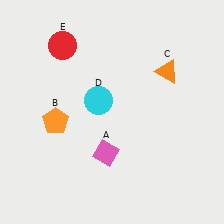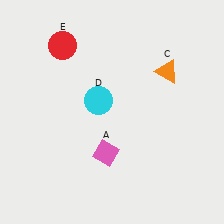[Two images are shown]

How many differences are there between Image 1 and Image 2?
There is 1 difference between the two images.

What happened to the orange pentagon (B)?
The orange pentagon (B) was removed in Image 2. It was in the bottom-left area of Image 1.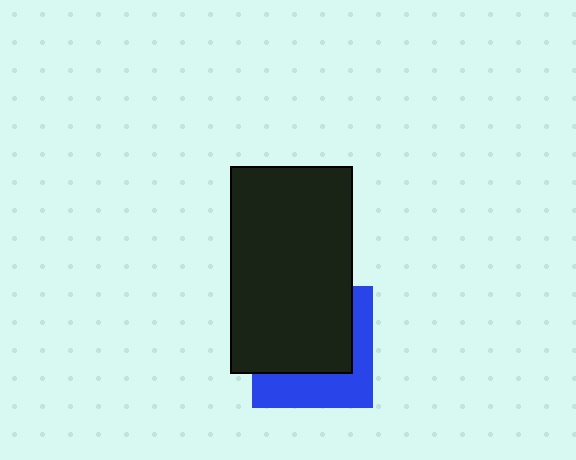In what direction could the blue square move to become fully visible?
The blue square could move toward the lower-right. That would shift it out from behind the black rectangle entirely.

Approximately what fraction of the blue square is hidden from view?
Roughly 60% of the blue square is hidden behind the black rectangle.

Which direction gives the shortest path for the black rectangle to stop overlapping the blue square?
Moving toward the upper-left gives the shortest separation.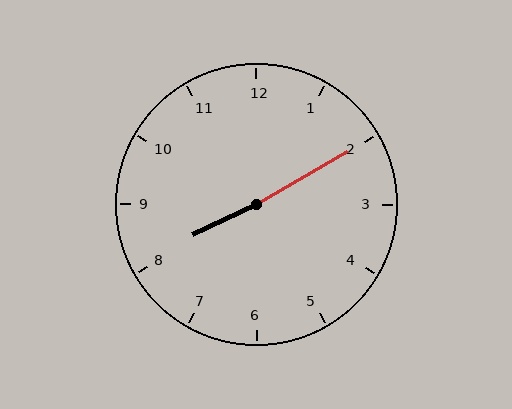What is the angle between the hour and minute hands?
Approximately 175 degrees.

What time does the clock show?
8:10.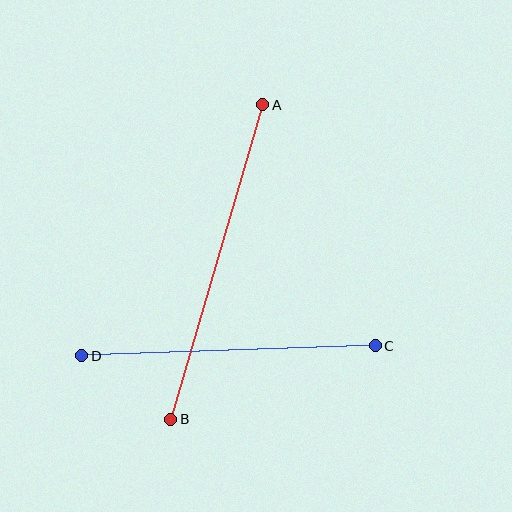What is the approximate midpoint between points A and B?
The midpoint is at approximately (217, 262) pixels.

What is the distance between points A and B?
The distance is approximately 328 pixels.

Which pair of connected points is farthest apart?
Points A and B are farthest apart.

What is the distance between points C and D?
The distance is approximately 294 pixels.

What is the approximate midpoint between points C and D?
The midpoint is at approximately (229, 351) pixels.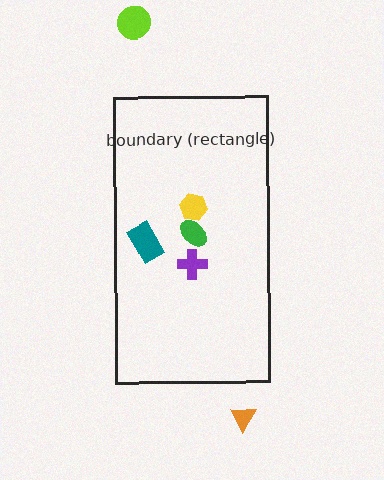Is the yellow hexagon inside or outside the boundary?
Inside.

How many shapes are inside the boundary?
4 inside, 2 outside.